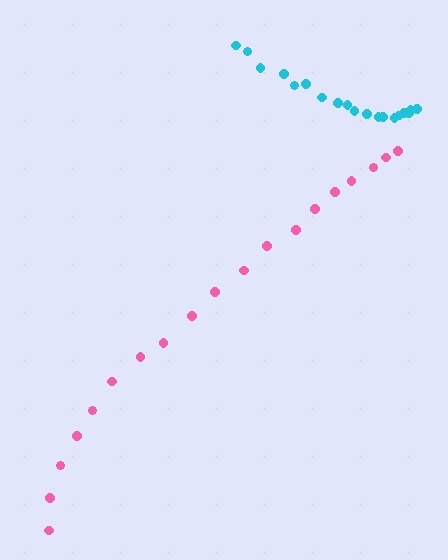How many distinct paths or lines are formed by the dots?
There are 2 distinct paths.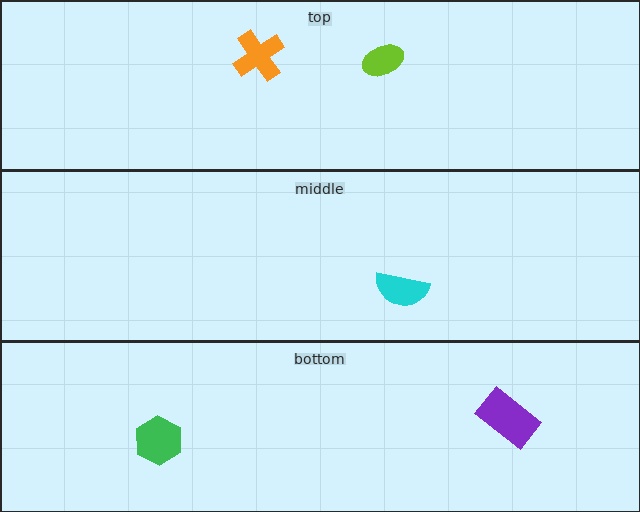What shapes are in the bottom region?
The green hexagon, the purple rectangle.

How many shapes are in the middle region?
1.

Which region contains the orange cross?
The top region.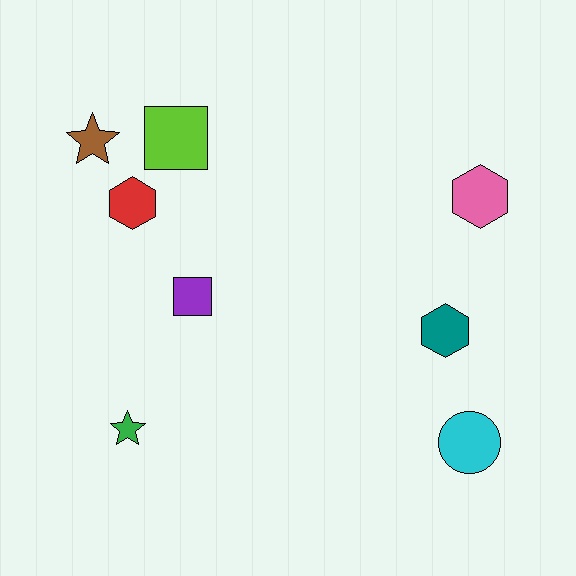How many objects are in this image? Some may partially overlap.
There are 8 objects.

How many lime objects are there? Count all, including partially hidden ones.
There is 1 lime object.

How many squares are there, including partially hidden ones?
There are 2 squares.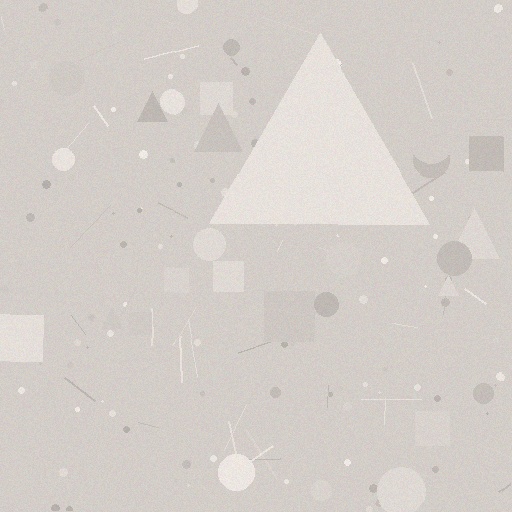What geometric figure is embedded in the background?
A triangle is embedded in the background.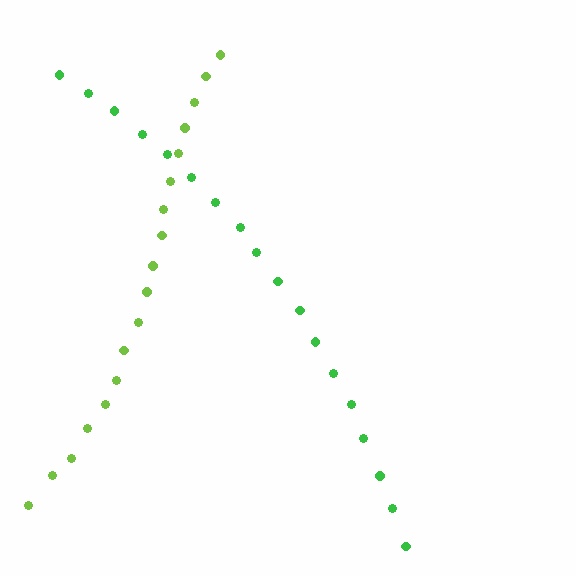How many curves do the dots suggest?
There are 2 distinct paths.